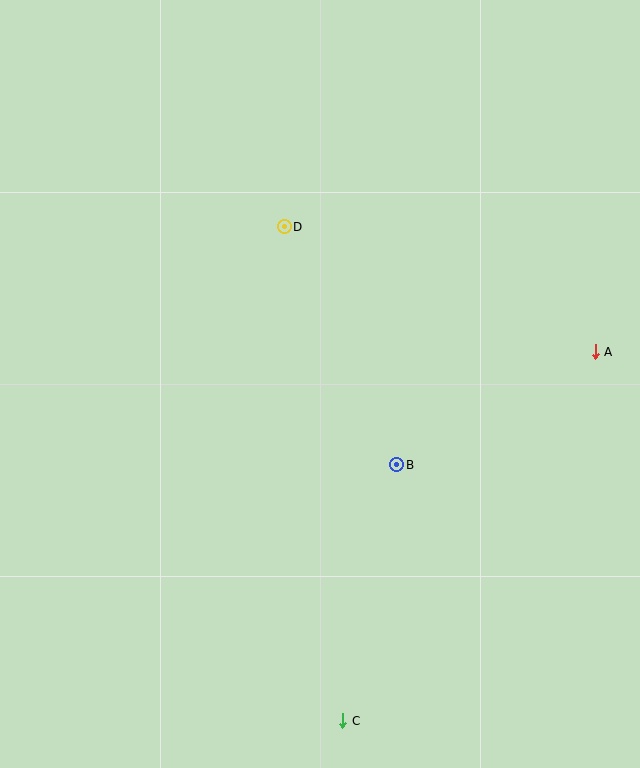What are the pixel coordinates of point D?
Point D is at (284, 227).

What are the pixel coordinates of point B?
Point B is at (397, 465).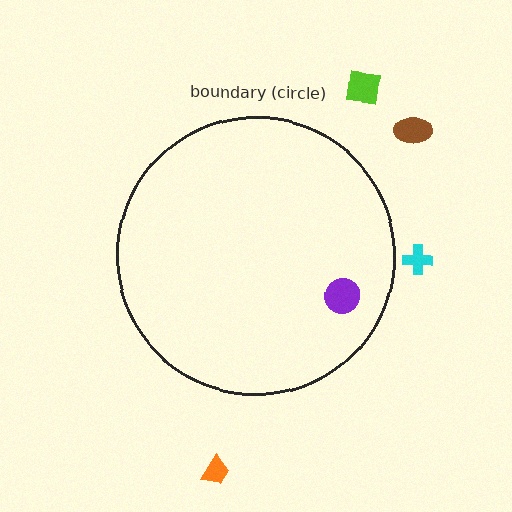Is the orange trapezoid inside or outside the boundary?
Outside.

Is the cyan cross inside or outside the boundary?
Outside.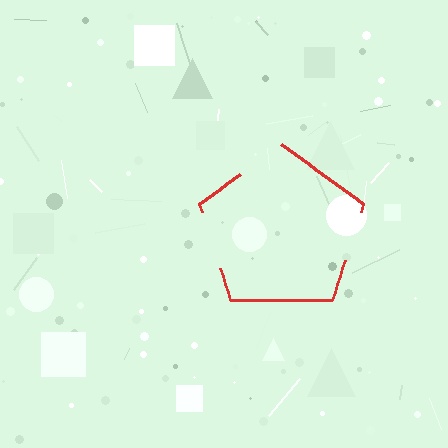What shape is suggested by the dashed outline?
The dashed outline suggests a pentagon.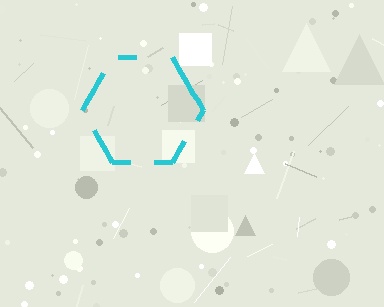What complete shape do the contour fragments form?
The contour fragments form a hexagon.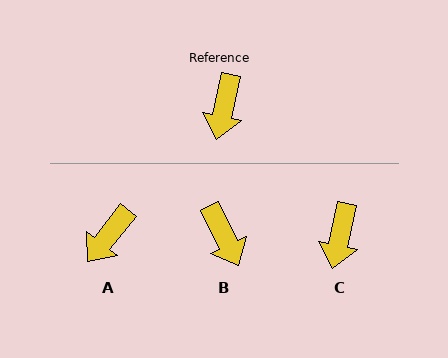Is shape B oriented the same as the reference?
No, it is off by about 38 degrees.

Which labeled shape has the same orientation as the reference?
C.